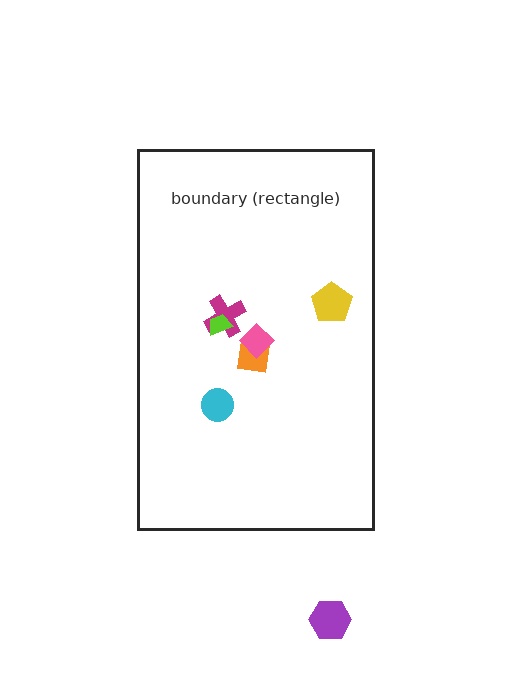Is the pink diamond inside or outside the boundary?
Inside.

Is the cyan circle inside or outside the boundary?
Inside.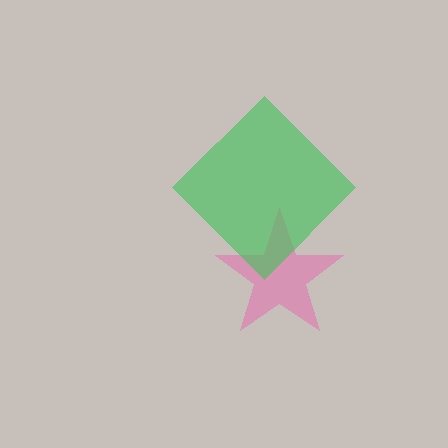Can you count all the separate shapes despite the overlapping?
Yes, there are 2 separate shapes.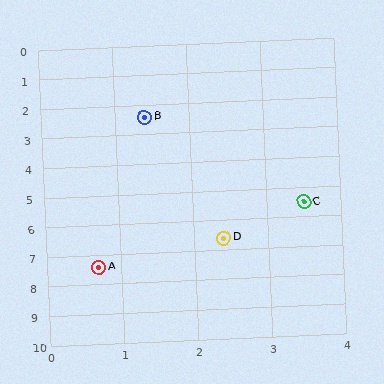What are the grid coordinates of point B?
Point B is at approximately (1.4, 2.4).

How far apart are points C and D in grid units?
Points C and D are about 1.6 grid units apart.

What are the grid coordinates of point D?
Point D is at approximately (2.4, 6.6).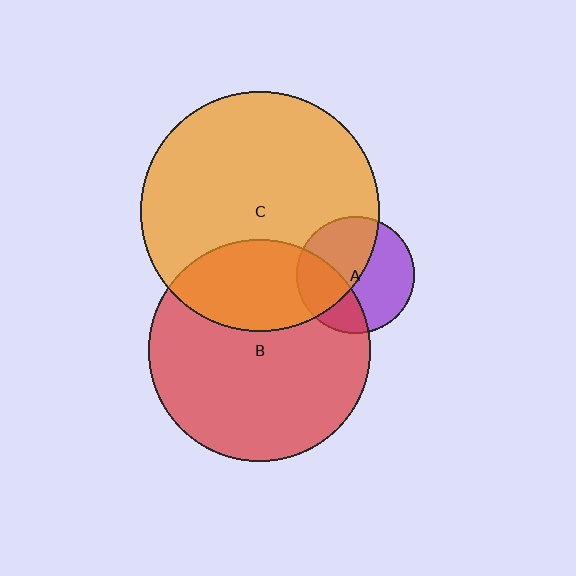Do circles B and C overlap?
Yes.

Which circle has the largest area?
Circle C (orange).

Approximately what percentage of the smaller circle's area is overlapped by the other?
Approximately 30%.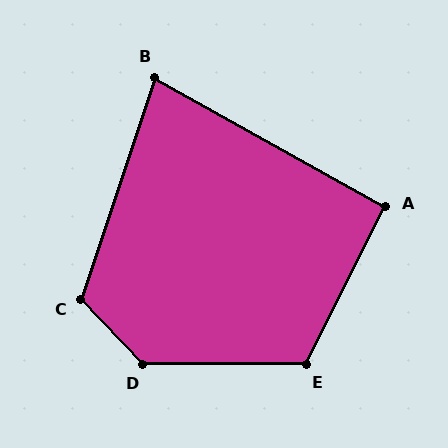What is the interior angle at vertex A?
Approximately 92 degrees (approximately right).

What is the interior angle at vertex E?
Approximately 117 degrees (obtuse).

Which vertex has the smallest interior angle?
B, at approximately 79 degrees.